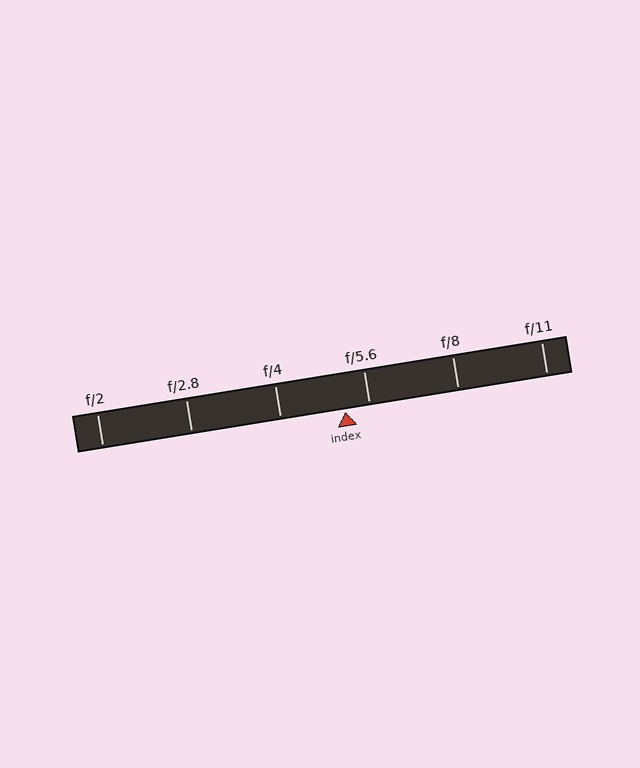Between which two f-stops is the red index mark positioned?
The index mark is between f/4 and f/5.6.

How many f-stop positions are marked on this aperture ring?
There are 6 f-stop positions marked.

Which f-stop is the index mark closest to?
The index mark is closest to f/5.6.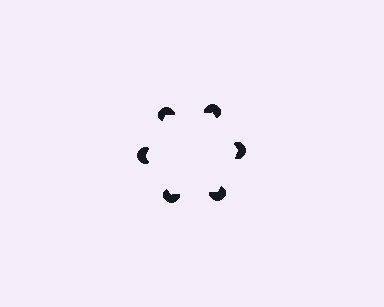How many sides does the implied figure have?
6 sides.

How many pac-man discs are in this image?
There are 6 — one at each vertex of the illusory hexagon.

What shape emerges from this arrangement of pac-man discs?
An illusory hexagon — its edges are inferred from the aligned wedge cuts in the pac-man discs, not physically drawn.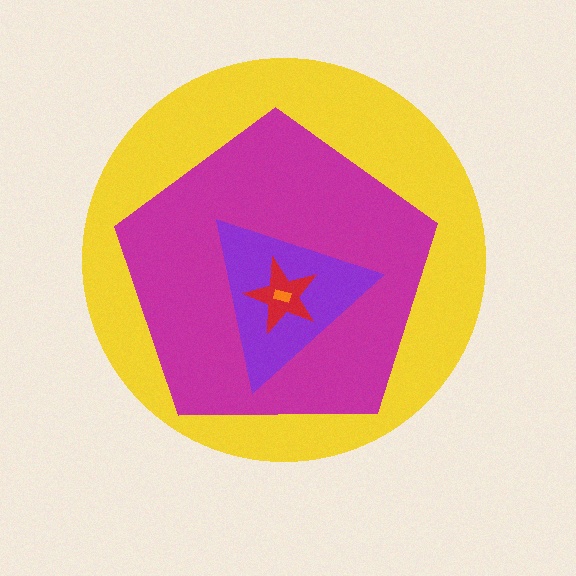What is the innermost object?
The orange rectangle.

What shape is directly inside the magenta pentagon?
The purple triangle.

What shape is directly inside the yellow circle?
The magenta pentagon.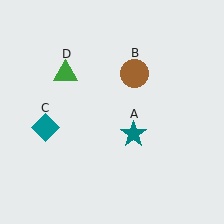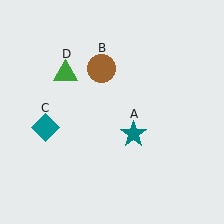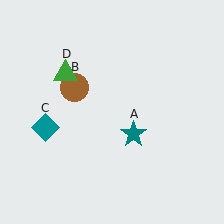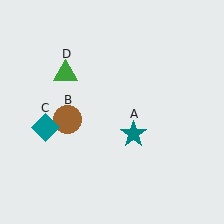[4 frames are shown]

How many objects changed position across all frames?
1 object changed position: brown circle (object B).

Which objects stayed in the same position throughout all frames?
Teal star (object A) and teal diamond (object C) and green triangle (object D) remained stationary.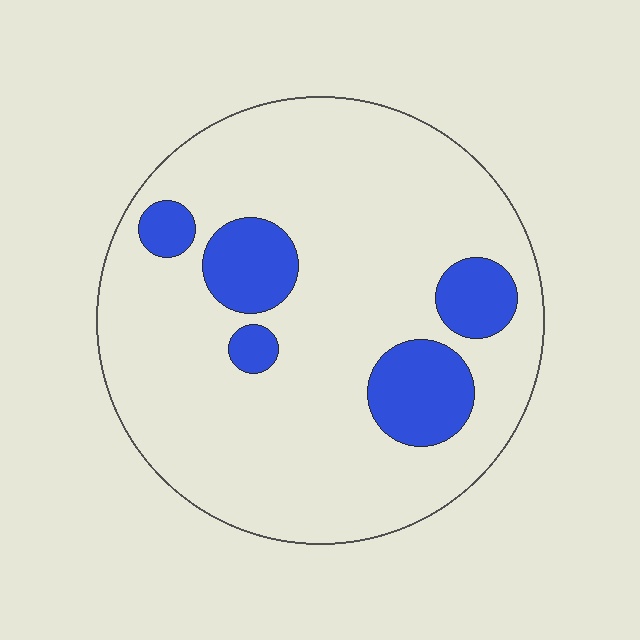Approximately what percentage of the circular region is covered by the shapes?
Approximately 15%.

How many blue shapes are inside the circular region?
5.